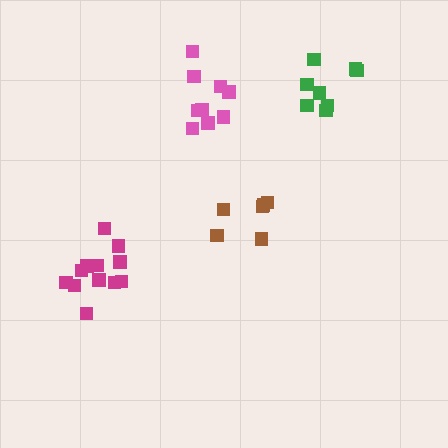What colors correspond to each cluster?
The clusters are colored: green, pink, magenta, brown.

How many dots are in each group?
Group 1: 8 dots, Group 2: 9 dots, Group 3: 12 dots, Group 4: 6 dots (35 total).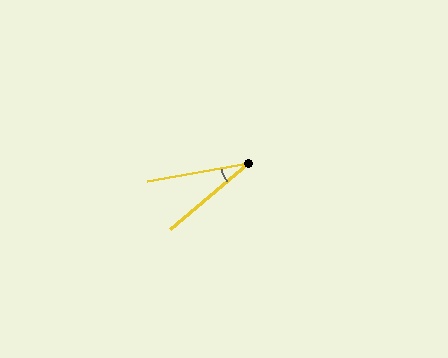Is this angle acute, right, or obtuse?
It is acute.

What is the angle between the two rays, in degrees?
Approximately 30 degrees.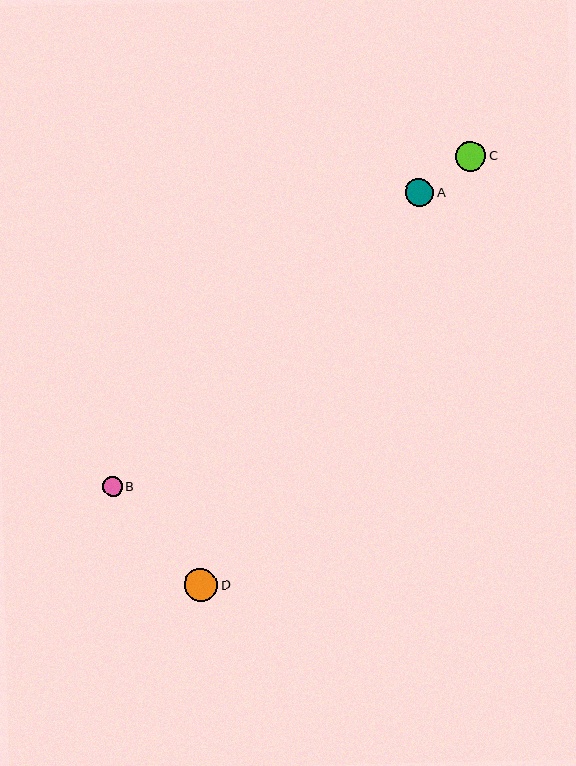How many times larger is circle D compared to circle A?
Circle D is approximately 1.2 times the size of circle A.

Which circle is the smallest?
Circle B is the smallest with a size of approximately 19 pixels.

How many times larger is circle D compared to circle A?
Circle D is approximately 1.2 times the size of circle A.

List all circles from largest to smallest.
From largest to smallest: D, C, A, B.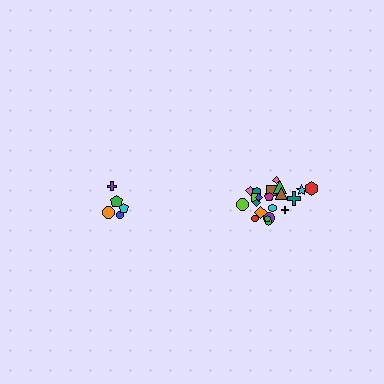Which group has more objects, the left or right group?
The right group.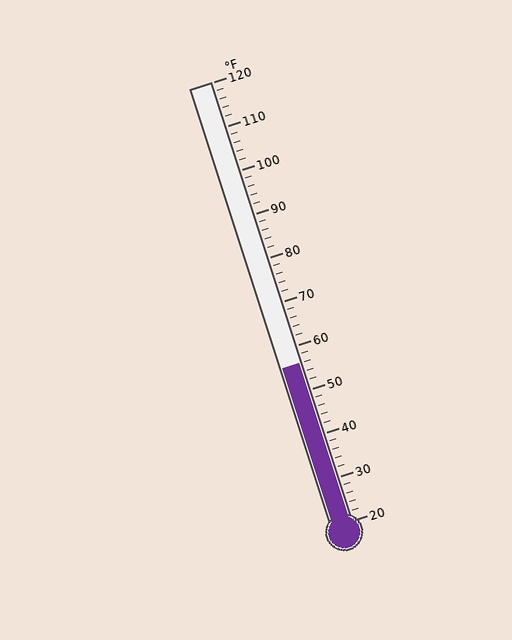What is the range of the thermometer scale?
The thermometer scale ranges from 20°F to 120°F.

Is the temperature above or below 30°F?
The temperature is above 30°F.